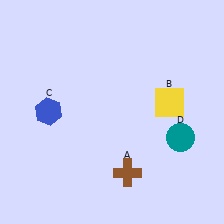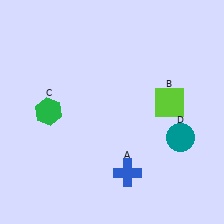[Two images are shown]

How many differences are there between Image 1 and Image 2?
There are 3 differences between the two images.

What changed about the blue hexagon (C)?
In Image 1, C is blue. In Image 2, it changed to green.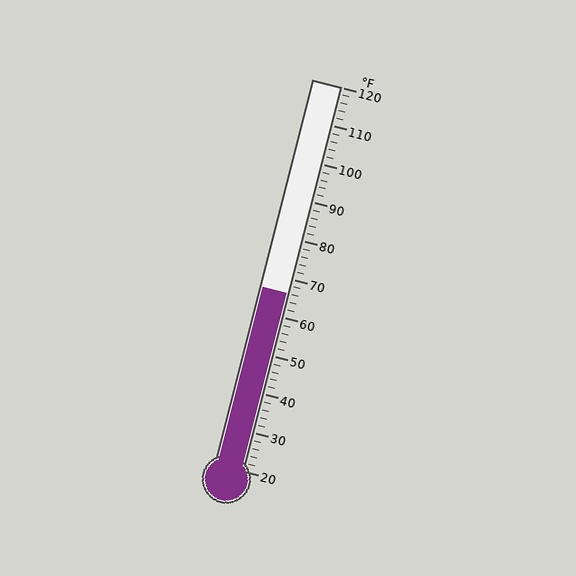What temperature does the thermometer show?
The thermometer shows approximately 66°F.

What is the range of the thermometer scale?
The thermometer scale ranges from 20°F to 120°F.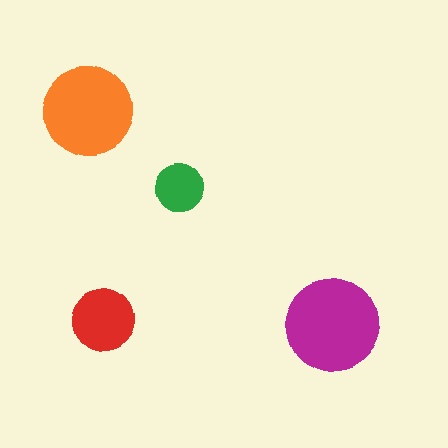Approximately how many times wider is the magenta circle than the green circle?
About 2 times wider.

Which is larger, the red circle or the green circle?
The red one.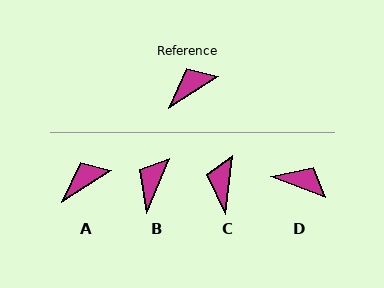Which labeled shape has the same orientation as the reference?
A.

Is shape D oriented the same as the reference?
No, it is off by about 54 degrees.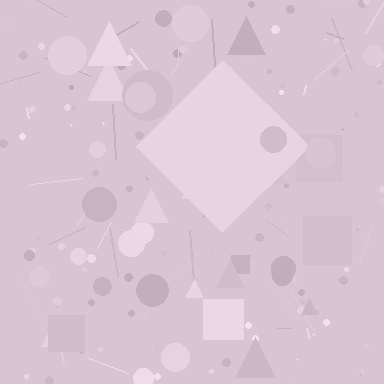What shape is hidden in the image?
A diamond is hidden in the image.